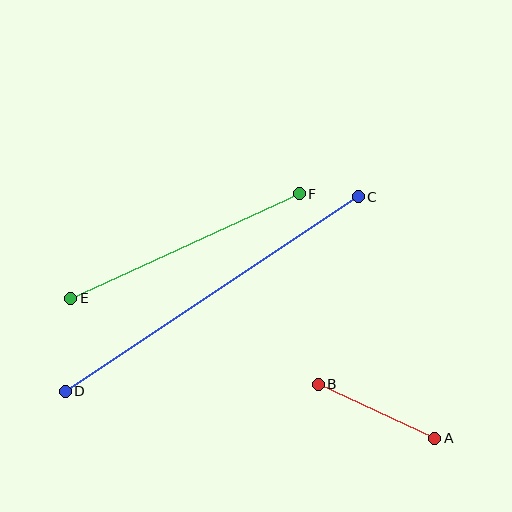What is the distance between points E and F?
The distance is approximately 251 pixels.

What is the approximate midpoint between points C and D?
The midpoint is at approximately (212, 294) pixels.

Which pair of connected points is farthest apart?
Points C and D are farthest apart.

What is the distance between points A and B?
The distance is approximately 129 pixels.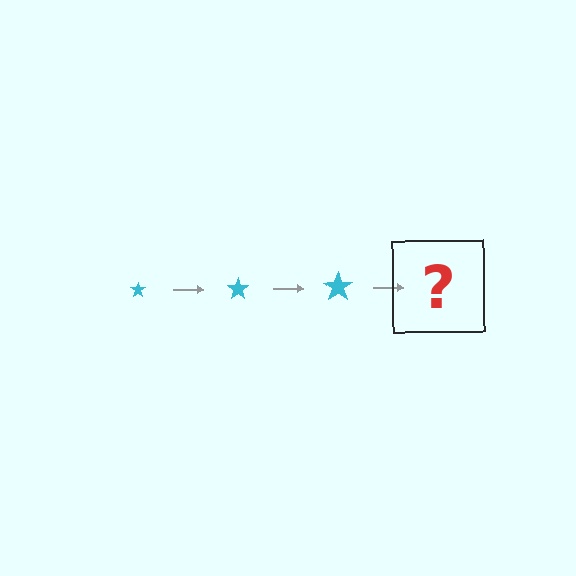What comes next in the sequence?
The next element should be a cyan star, larger than the previous one.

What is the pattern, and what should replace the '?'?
The pattern is that the star gets progressively larger each step. The '?' should be a cyan star, larger than the previous one.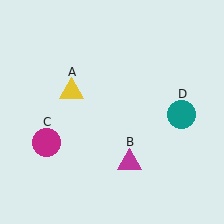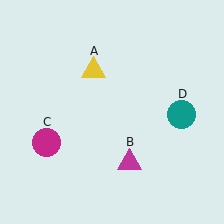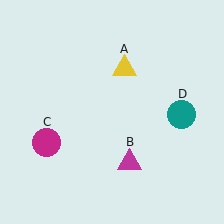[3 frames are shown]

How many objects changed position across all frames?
1 object changed position: yellow triangle (object A).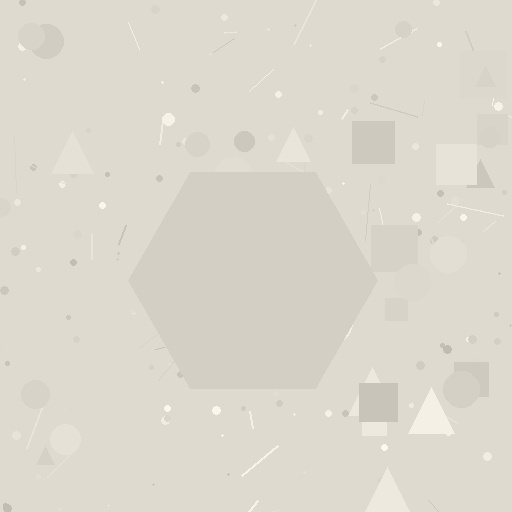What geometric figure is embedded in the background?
A hexagon is embedded in the background.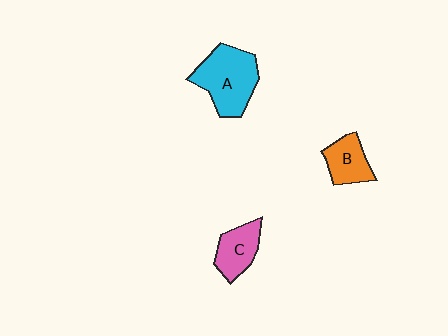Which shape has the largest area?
Shape A (cyan).